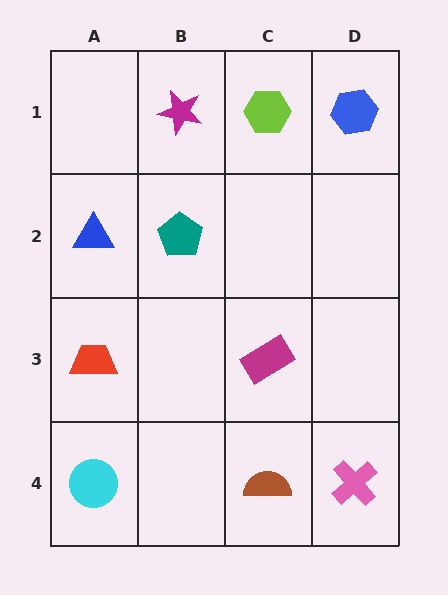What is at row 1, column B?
A magenta star.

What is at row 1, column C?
A lime hexagon.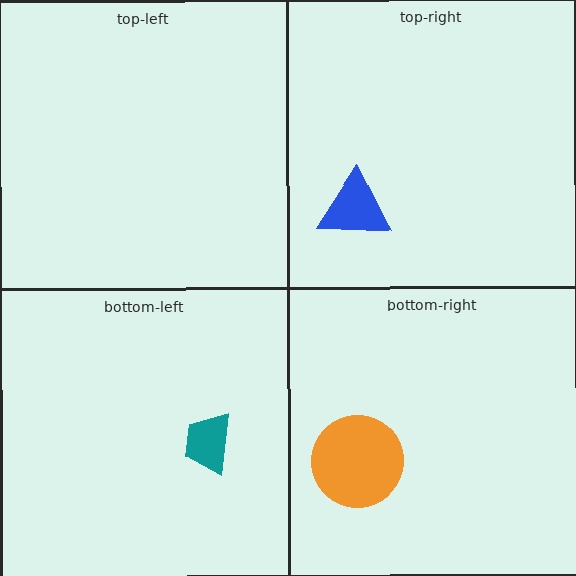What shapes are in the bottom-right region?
The orange circle.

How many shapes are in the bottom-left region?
1.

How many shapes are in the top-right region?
1.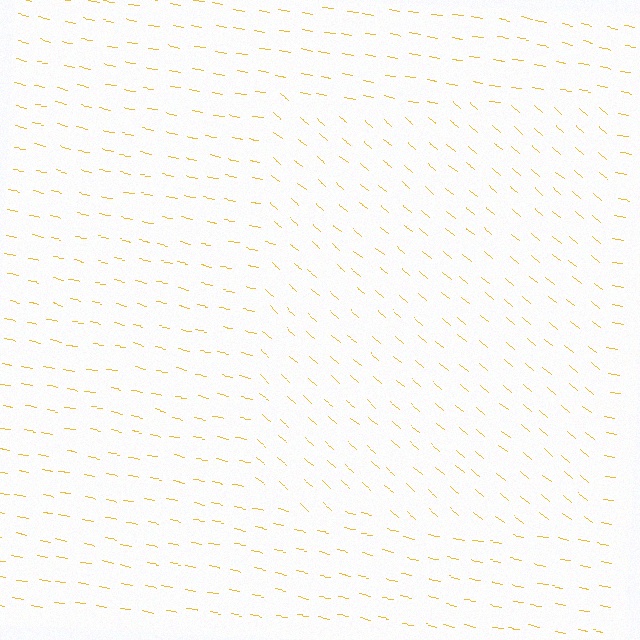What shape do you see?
I see a rectangle.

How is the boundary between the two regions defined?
The boundary is defined purely by a change in line orientation (approximately 30 degrees difference). All lines are the same color and thickness.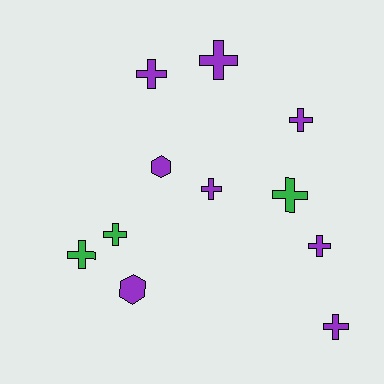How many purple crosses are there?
There are 6 purple crosses.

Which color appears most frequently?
Purple, with 8 objects.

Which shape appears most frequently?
Cross, with 9 objects.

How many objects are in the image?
There are 11 objects.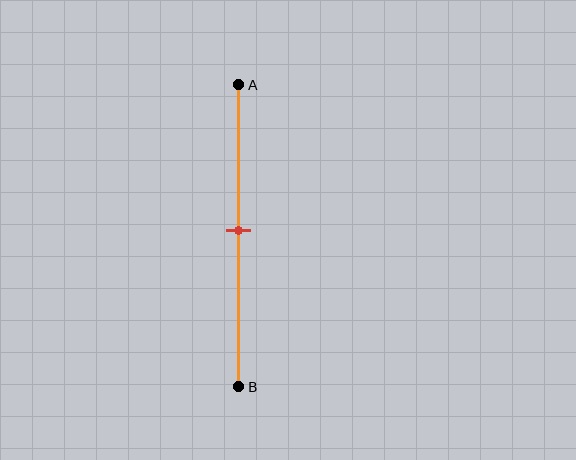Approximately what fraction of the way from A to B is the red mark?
The red mark is approximately 50% of the way from A to B.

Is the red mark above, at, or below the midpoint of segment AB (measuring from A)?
The red mark is approximately at the midpoint of segment AB.